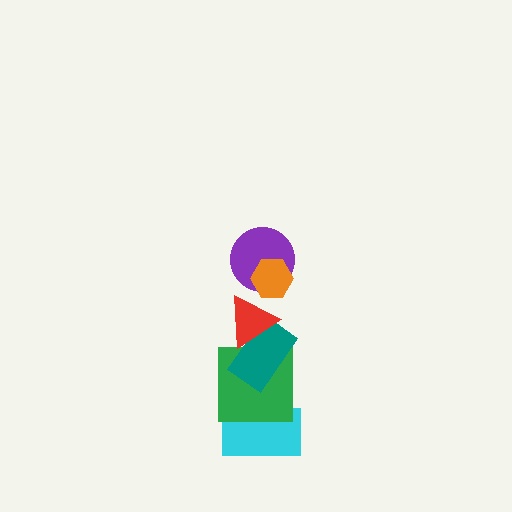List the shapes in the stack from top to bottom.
From top to bottom: the orange hexagon, the purple circle, the red triangle, the teal rectangle, the green square, the cyan rectangle.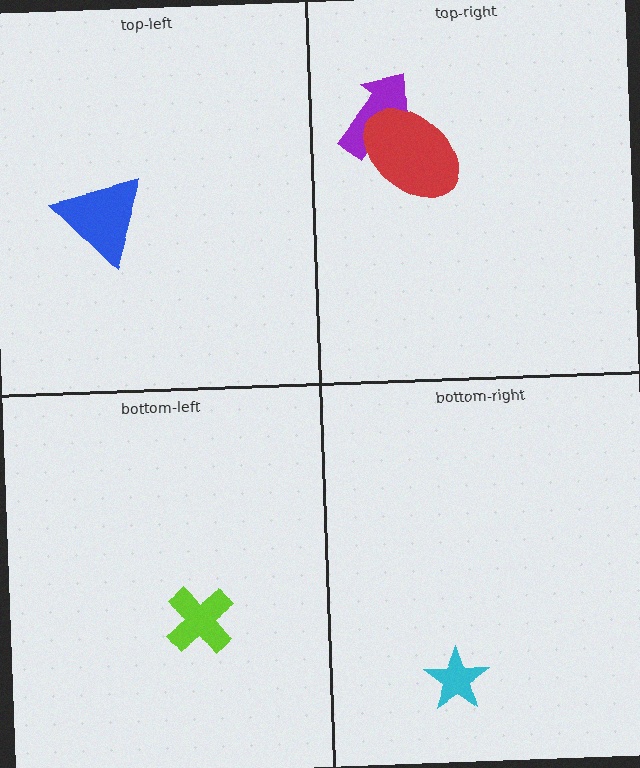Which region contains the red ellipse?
The top-right region.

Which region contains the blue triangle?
The top-left region.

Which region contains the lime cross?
The bottom-left region.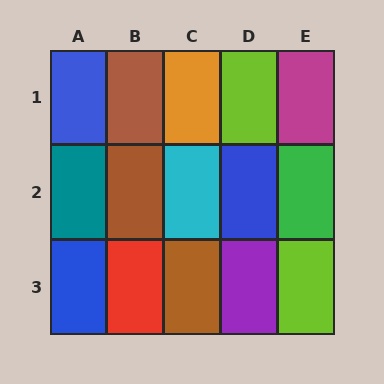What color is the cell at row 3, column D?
Purple.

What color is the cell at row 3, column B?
Red.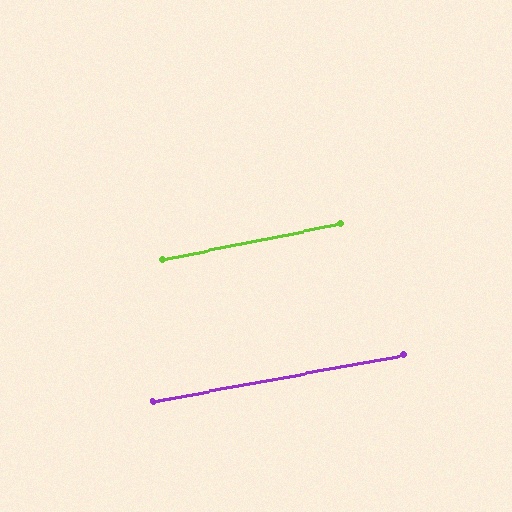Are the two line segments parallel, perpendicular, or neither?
Parallel — their directions differ by only 1.0°.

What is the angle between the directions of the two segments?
Approximately 1 degree.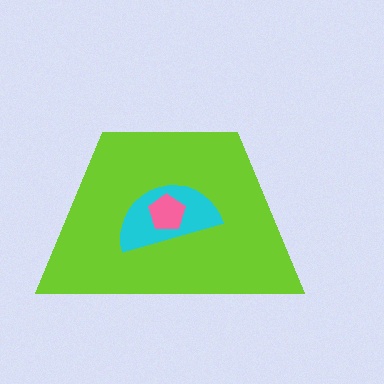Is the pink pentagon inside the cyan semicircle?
Yes.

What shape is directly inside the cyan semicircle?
The pink pentagon.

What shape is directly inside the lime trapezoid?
The cyan semicircle.